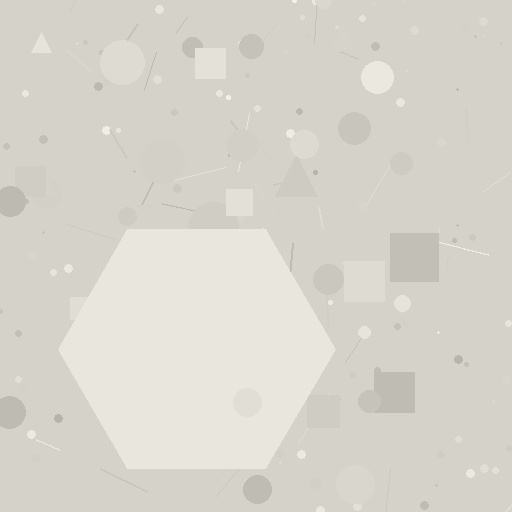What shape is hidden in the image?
A hexagon is hidden in the image.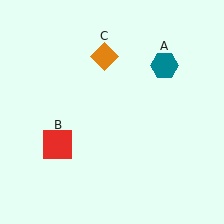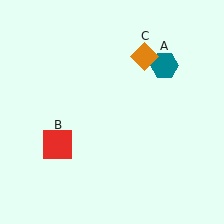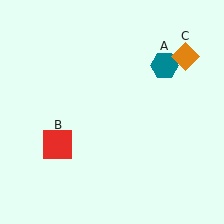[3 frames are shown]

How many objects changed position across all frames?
1 object changed position: orange diamond (object C).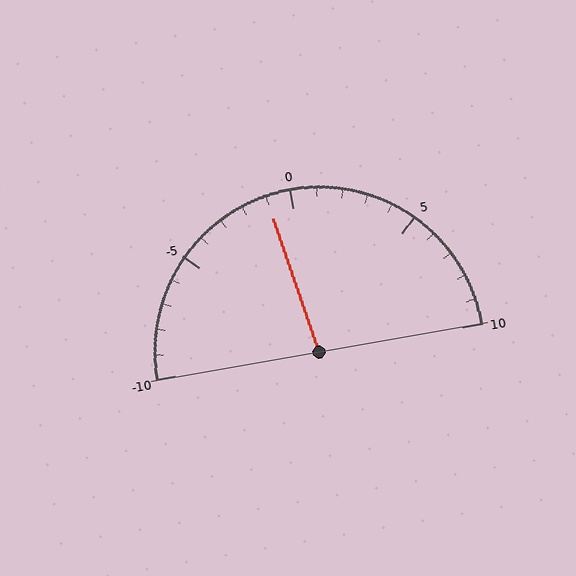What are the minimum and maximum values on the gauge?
The gauge ranges from -10 to 10.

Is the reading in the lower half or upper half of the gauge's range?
The reading is in the lower half of the range (-10 to 10).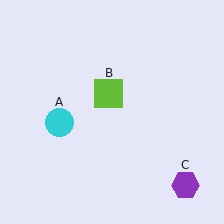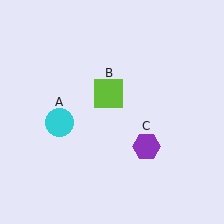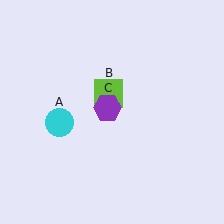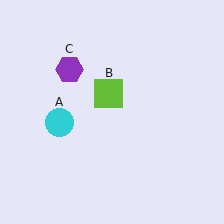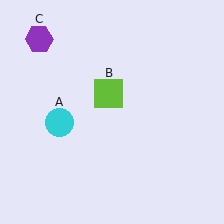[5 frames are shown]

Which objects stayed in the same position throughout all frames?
Cyan circle (object A) and lime square (object B) remained stationary.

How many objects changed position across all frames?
1 object changed position: purple hexagon (object C).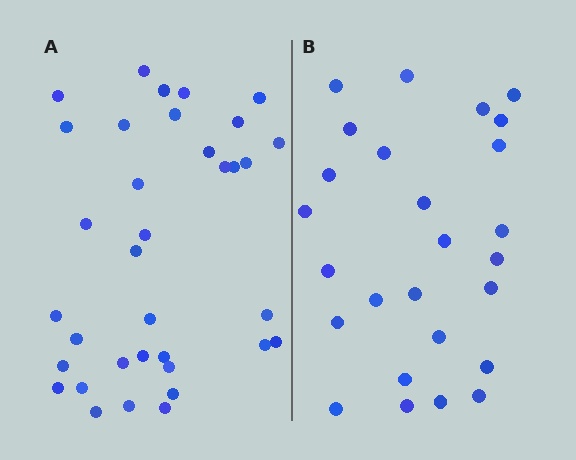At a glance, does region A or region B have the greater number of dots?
Region A (the left region) has more dots.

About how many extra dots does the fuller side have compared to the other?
Region A has roughly 8 or so more dots than region B.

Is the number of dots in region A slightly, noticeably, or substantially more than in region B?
Region A has noticeably more, but not dramatically so. The ratio is roughly 1.3 to 1.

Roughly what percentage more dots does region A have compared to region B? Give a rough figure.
About 35% more.